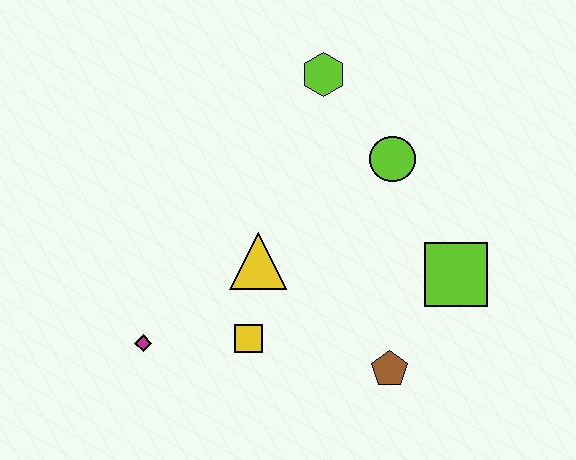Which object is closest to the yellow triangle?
The yellow square is closest to the yellow triangle.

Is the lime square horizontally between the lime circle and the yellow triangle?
No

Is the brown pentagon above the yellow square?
No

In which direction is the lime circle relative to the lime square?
The lime circle is above the lime square.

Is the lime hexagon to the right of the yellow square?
Yes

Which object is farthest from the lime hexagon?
The magenta diamond is farthest from the lime hexagon.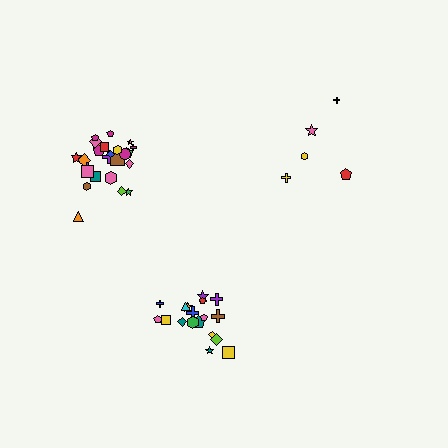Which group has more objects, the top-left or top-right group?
The top-left group.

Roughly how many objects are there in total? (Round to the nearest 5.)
Roughly 50 objects in total.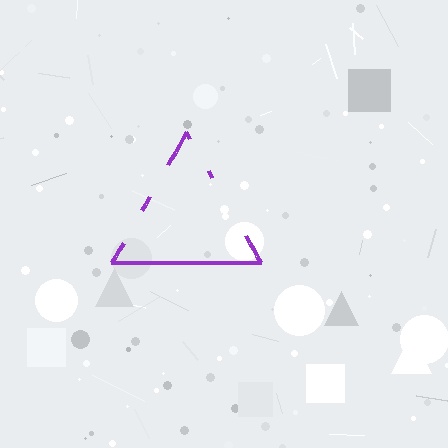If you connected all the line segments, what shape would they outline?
They would outline a triangle.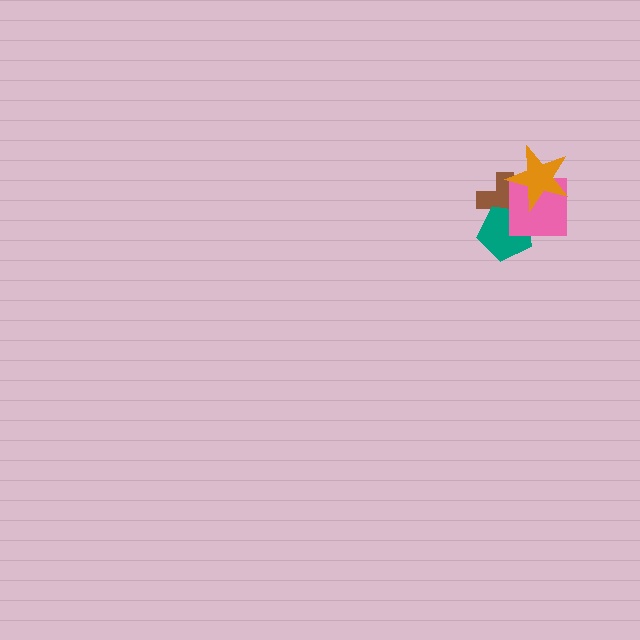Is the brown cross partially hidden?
Yes, it is partially covered by another shape.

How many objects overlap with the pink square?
3 objects overlap with the pink square.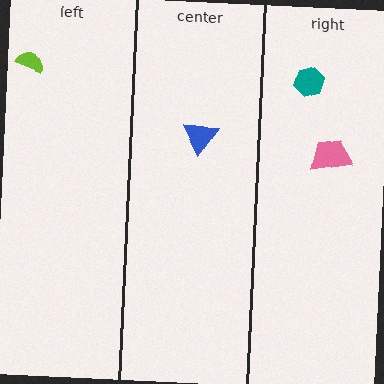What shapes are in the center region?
The blue triangle.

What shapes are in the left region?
The lime semicircle.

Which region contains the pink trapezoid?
The right region.